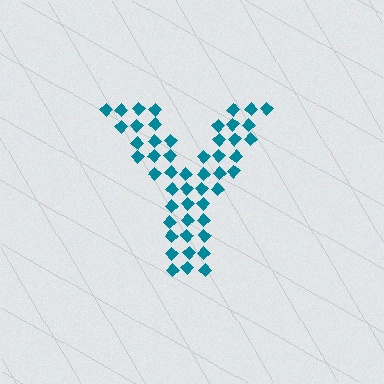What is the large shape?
The large shape is the letter Y.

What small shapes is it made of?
It is made of small diamonds.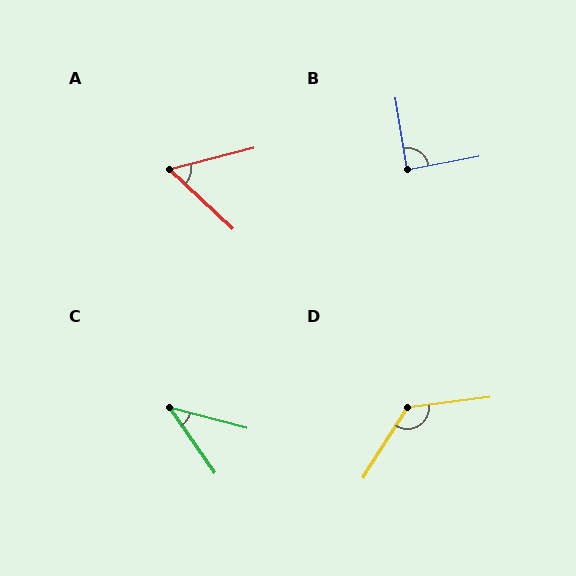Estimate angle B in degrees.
Approximately 88 degrees.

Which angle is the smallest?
C, at approximately 40 degrees.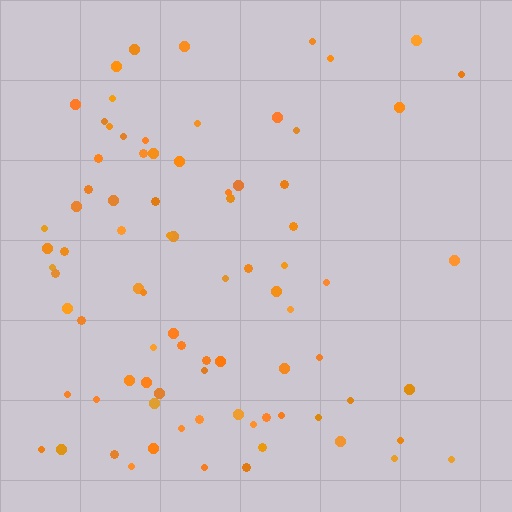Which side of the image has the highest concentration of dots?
The left.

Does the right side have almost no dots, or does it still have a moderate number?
Still a moderate number, just noticeably fewer than the left.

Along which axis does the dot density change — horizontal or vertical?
Horizontal.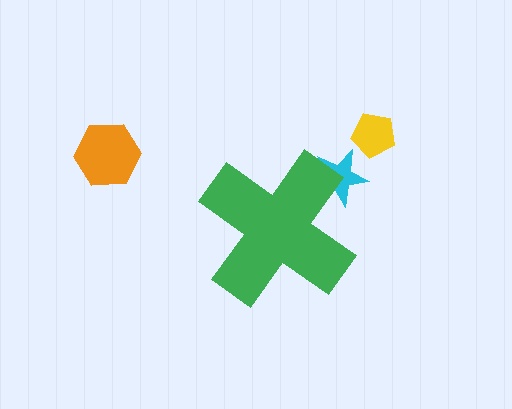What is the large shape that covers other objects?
A green cross.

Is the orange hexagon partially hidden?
No, the orange hexagon is fully visible.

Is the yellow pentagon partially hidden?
No, the yellow pentagon is fully visible.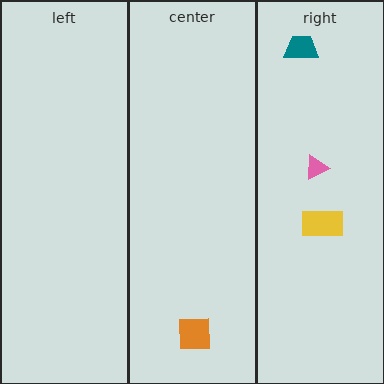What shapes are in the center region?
The orange square.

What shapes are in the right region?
The pink triangle, the teal trapezoid, the yellow rectangle.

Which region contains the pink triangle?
The right region.